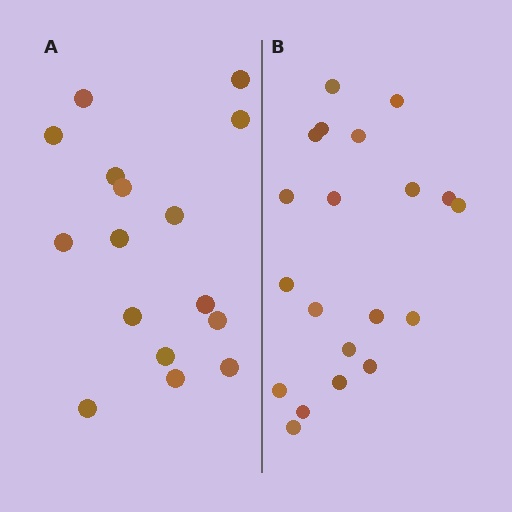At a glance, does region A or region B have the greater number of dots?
Region B (the right region) has more dots.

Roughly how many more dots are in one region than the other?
Region B has about 4 more dots than region A.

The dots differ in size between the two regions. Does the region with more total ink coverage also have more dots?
No. Region A has more total ink coverage because its dots are larger, but region B actually contains more individual dots. Total area can be misleading — the number of items is what matters here.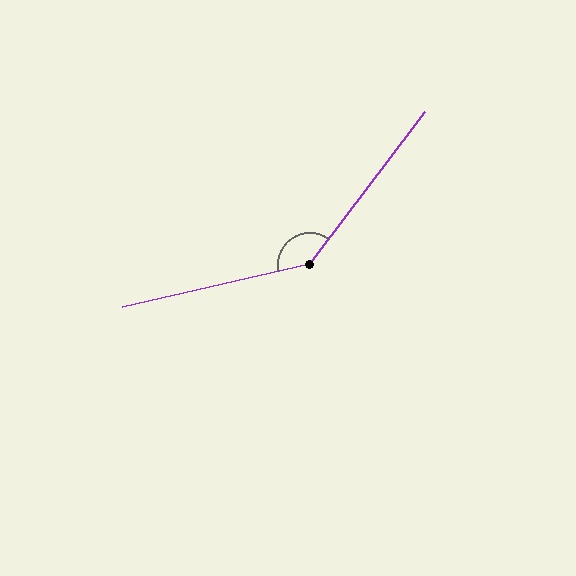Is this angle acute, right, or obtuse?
It is obtuse.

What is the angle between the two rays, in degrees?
Approximately 140 degrees.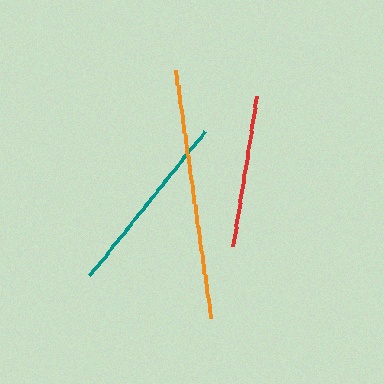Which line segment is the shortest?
The red line is the shortest at approximately 152 pixels.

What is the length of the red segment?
The red segment is approximately 152 pixels long.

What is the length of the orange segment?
The orange segment is approximately 251 pixels long.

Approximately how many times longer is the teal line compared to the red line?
The teal line is approximately 1.2 times the length of the red line.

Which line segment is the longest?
The orange line is the longest at approximately 251 pixels.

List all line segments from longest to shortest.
From longest to shortest: orange, teal, red.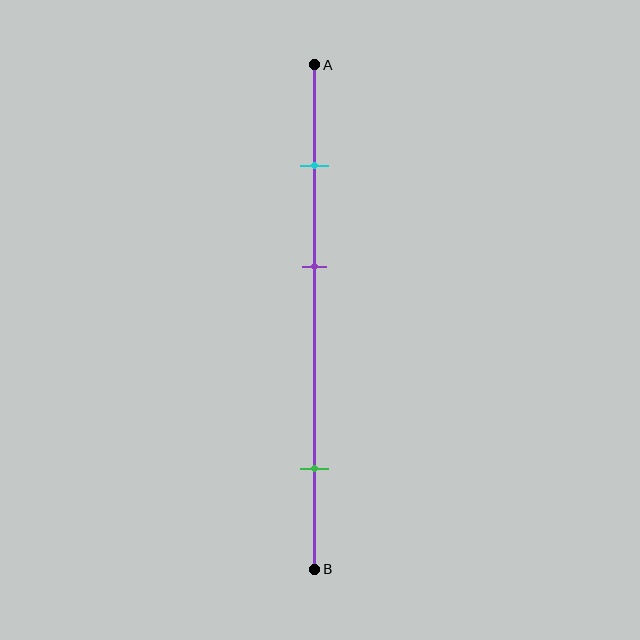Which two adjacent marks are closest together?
The cyan and purple marks are the closest adjacent pair.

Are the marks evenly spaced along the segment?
No, the marks are not evenly spaced.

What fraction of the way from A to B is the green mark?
The green mark is approximately 80% (0.8) of the way from A to B.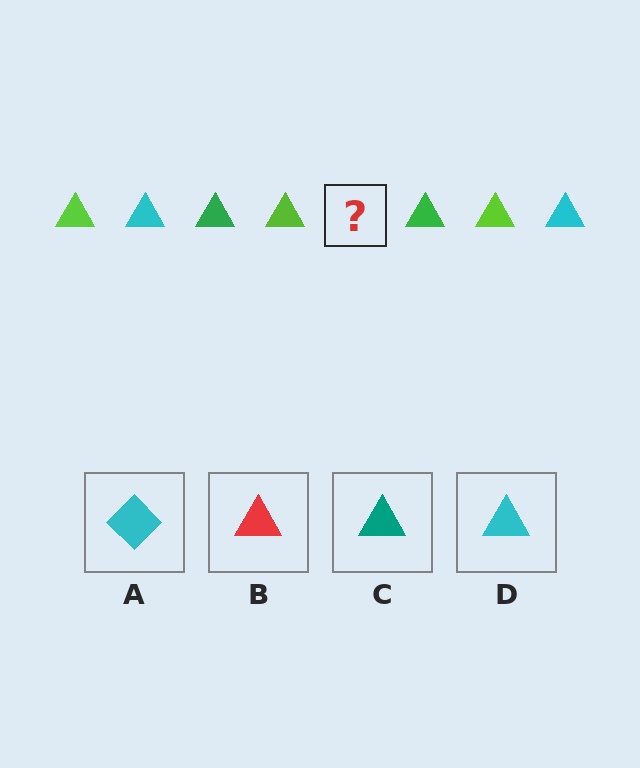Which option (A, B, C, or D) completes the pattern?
D.